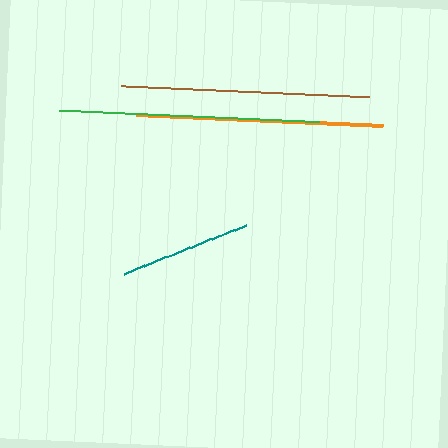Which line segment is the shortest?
The teal line is the shortest at approximately 132 pixels.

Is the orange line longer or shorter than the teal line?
The orange line is longer than the teal line.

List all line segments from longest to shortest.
From longest to shortest: green, brown, orange, teal.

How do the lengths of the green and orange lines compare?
The green and orange lines are approximately the same length.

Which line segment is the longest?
The green line is the longest at approximately 261 pixels.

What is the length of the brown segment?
The brown segment is approximately 248 pixels long.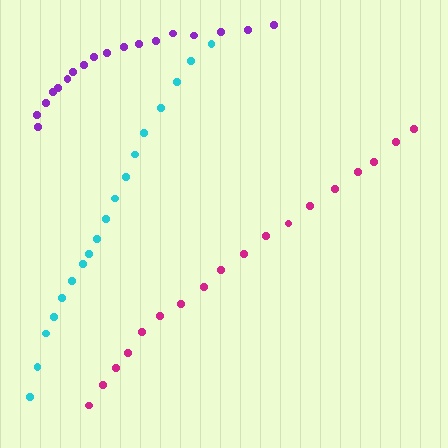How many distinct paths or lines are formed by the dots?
There are 3 distinct paths.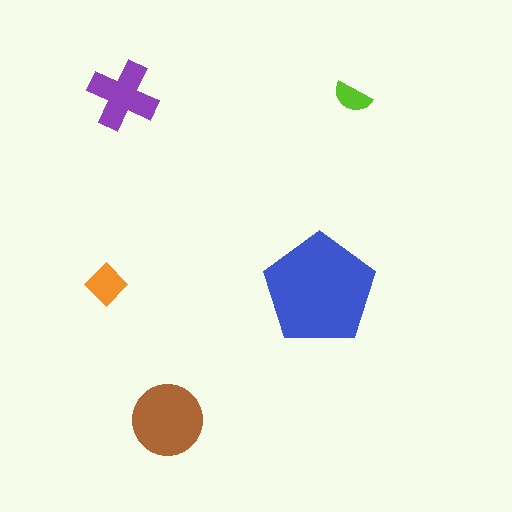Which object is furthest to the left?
The orange diamond is leftmost.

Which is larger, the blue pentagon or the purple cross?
The blue pentagon.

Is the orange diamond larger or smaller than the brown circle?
Smaller.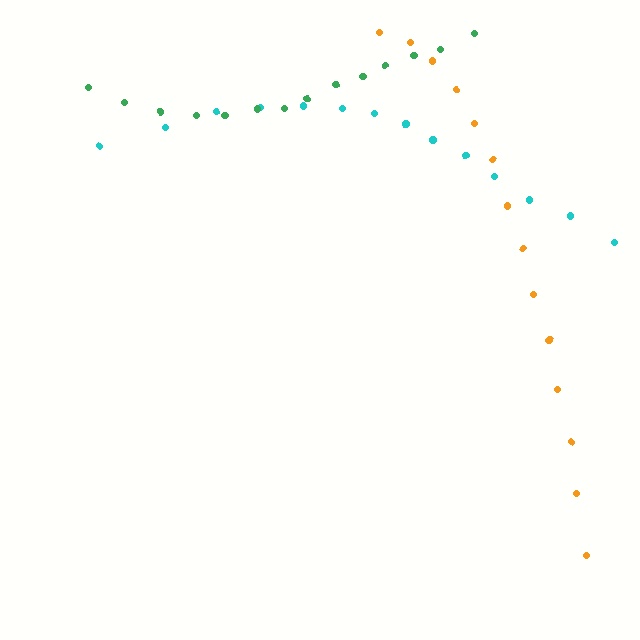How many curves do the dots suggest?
There are 3 distinct paths.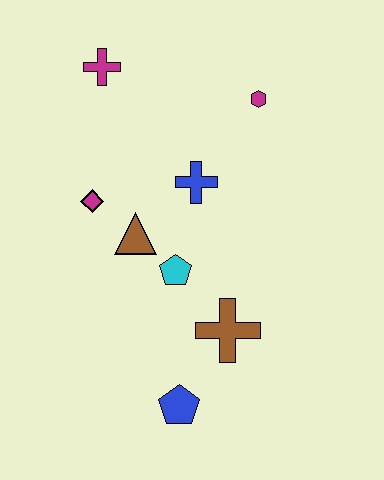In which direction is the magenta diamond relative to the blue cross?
The magenta diamond is to the left of the blue cross.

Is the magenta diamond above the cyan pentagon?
Yes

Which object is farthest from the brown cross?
The magenta cross is farthest from the brown cross.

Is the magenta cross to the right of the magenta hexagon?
No